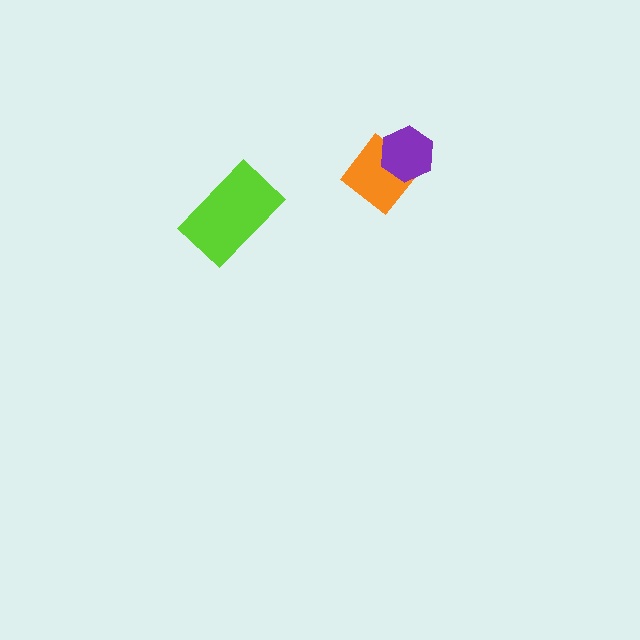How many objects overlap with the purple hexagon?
1 object overlaps with the purple hexagon.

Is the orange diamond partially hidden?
Yes, it is partially covered by another shape.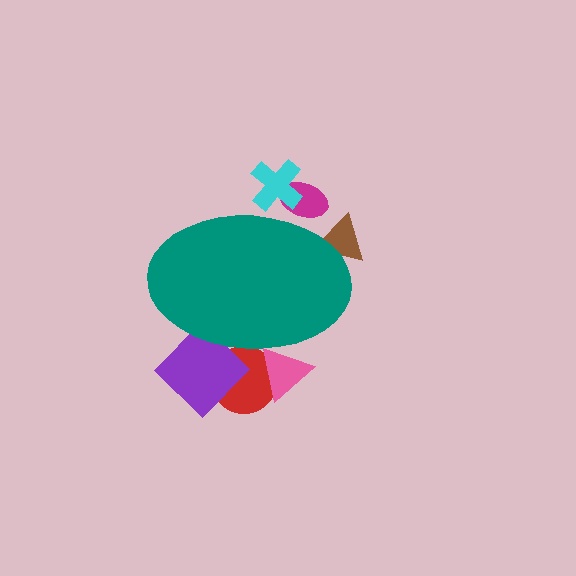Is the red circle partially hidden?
Yes, the red circle is partially hidden behind the teal ellipse.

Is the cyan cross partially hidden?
Yes, the cyan cross is partially hidden behind the teal ellipse.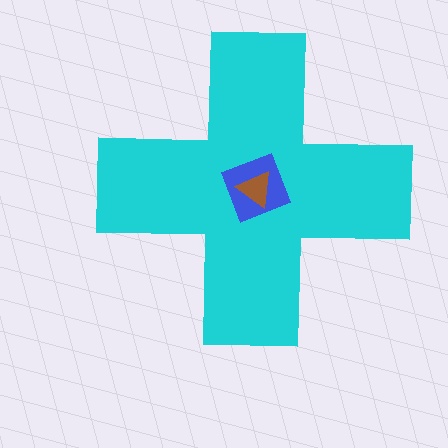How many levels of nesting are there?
3.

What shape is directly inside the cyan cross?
The blue square.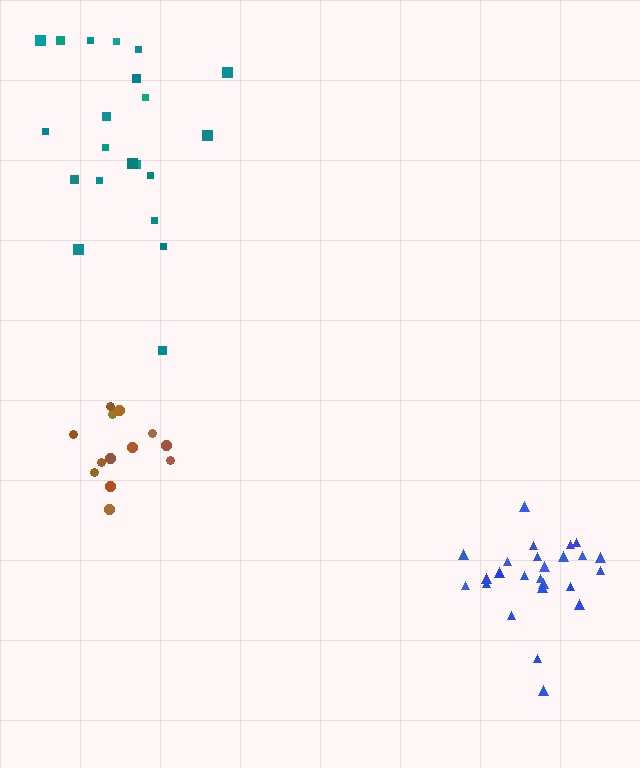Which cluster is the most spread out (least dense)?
Teal.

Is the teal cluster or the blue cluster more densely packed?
Blue.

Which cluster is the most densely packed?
Brown.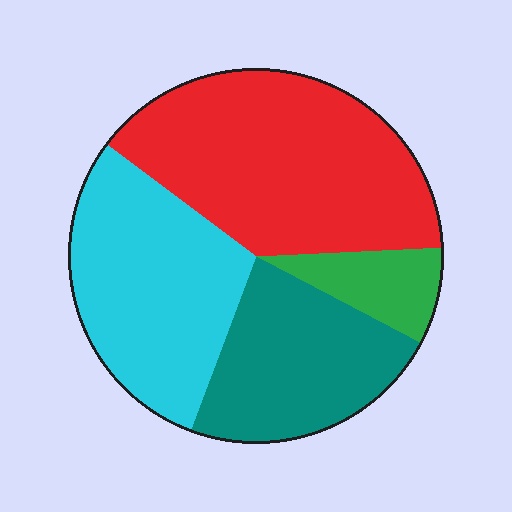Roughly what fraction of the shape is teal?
Teal takes up about one quarter (1/4) of the shape.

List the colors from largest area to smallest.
From largest to smallest: red, cyan, teal, green.